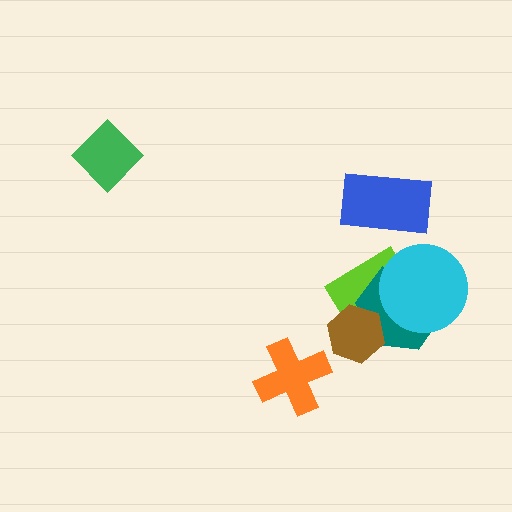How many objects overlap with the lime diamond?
3 objects overlap with the lime diamond.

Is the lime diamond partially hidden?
Yes, it is partially covered by another shape.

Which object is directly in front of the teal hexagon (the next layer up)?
The brown hexagon is directly in front of the teal hexagon.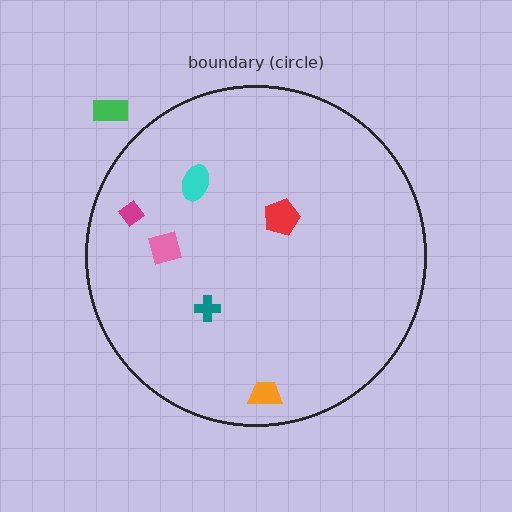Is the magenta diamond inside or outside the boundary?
Inside.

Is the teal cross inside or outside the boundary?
Inside.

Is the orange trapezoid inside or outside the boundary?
Inside.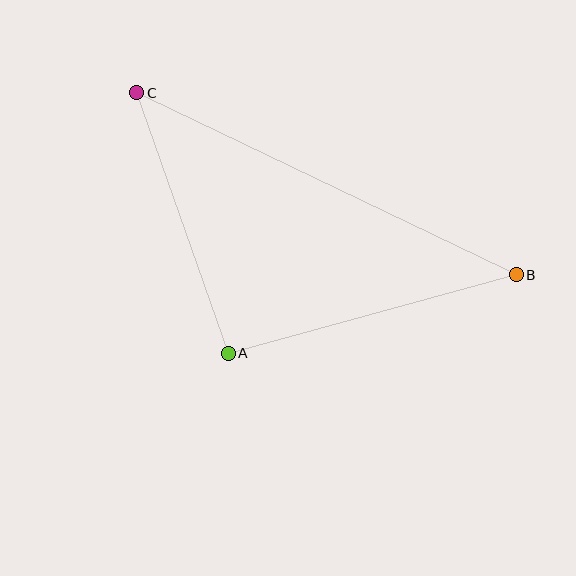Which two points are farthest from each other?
Points B and C are farthest from each other.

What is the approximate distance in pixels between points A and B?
The distance between A and B is approximately 299 pixels.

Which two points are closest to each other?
Points A and C are closest to each other.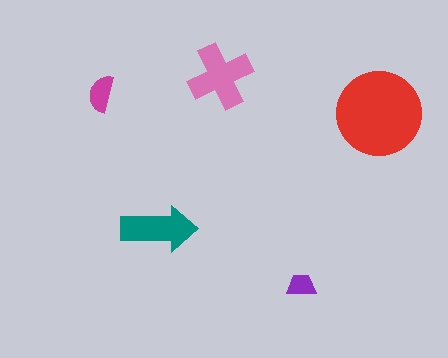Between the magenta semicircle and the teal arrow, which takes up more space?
The teal arrow.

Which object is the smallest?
The purple trapezoid.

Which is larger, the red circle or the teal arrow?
The red circle.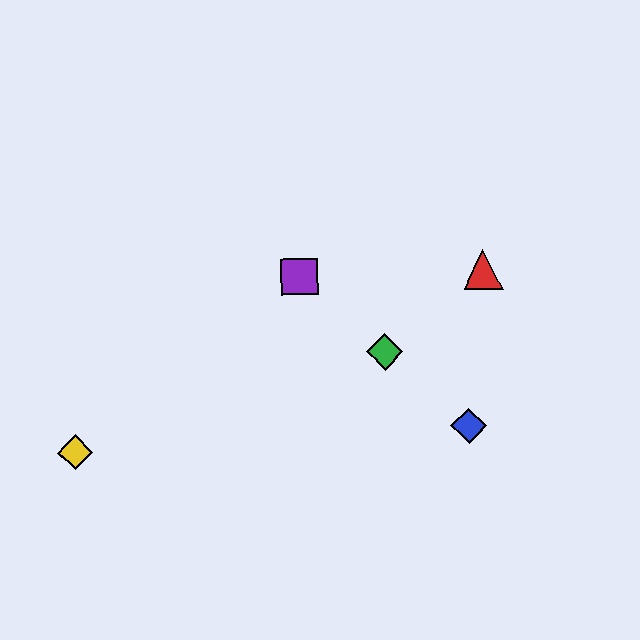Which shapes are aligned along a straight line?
The blue diamond, the green diamond, the purple square are aligned along a straight line.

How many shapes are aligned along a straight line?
3 shapes (the blue diamond, the green diamond, the purple square) are aligned along a straight line.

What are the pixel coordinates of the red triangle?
The red triangle is at (483, 270).